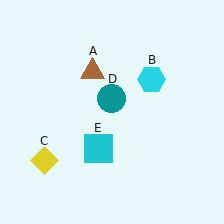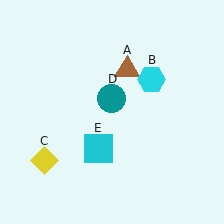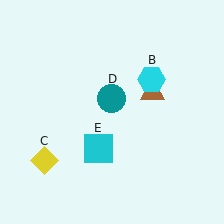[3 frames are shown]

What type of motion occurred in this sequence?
The brown triangle (object A) rotated clockwise around the center of the scene.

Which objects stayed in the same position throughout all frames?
Cyan hexagon (object B) and yellow diamond (object C) and teal circle (object D) and cyan square (object E) remained stationary.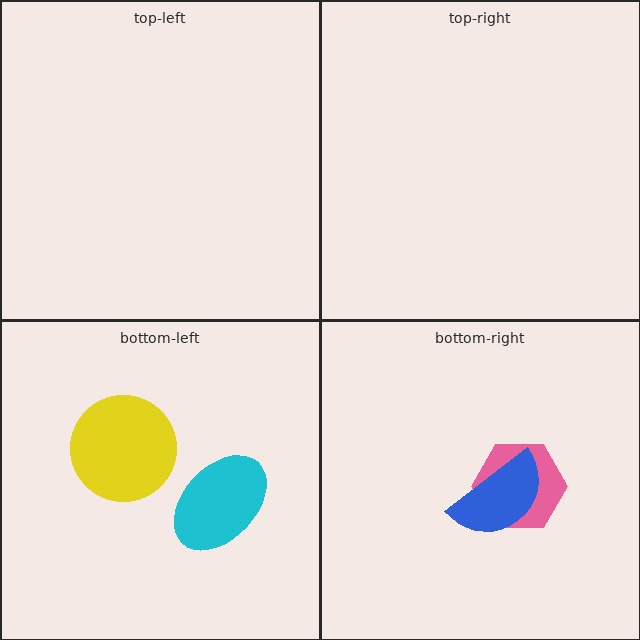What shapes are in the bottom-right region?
The pink hexagon, the blue semicircle.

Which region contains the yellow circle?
The bottom-left region.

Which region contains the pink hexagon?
The bottom-right region.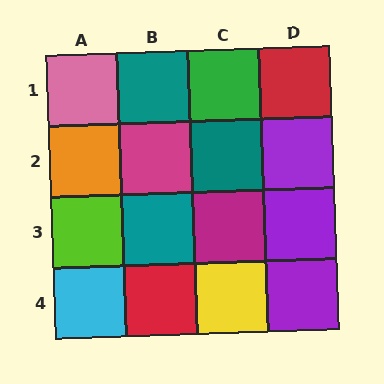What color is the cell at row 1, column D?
Red.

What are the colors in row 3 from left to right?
Lime, teal, magenta, purple.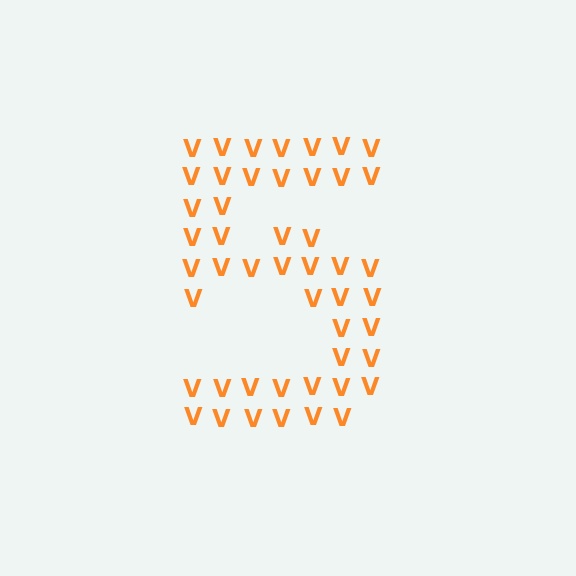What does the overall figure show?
The overall figure shows the digit 5.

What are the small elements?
The small elements are letter V's.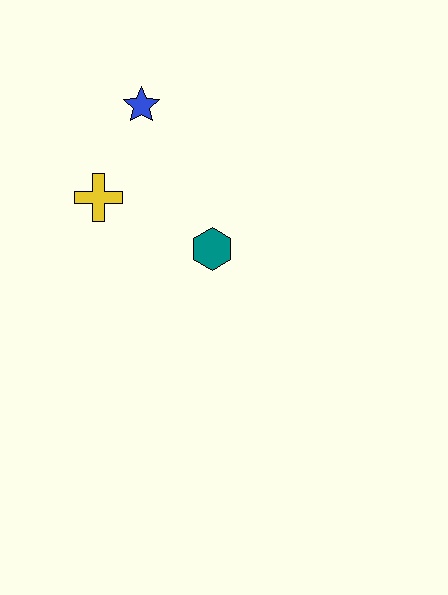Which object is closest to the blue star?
The yellow cross is closest to the blue star.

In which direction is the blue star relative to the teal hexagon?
The blue star is above the teal hexagon.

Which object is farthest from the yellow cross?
The teal hexagon is farthest from the yellow cross.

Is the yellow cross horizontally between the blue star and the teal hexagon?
No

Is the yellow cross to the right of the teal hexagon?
No